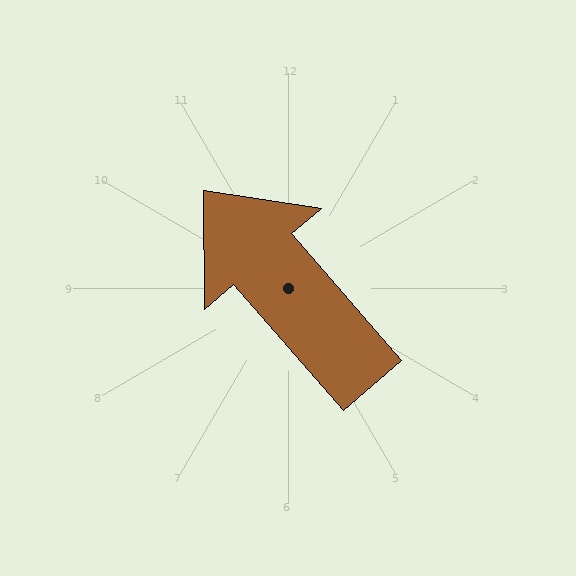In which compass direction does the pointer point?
Northwest.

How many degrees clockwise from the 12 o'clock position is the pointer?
Approximately 319 degrees.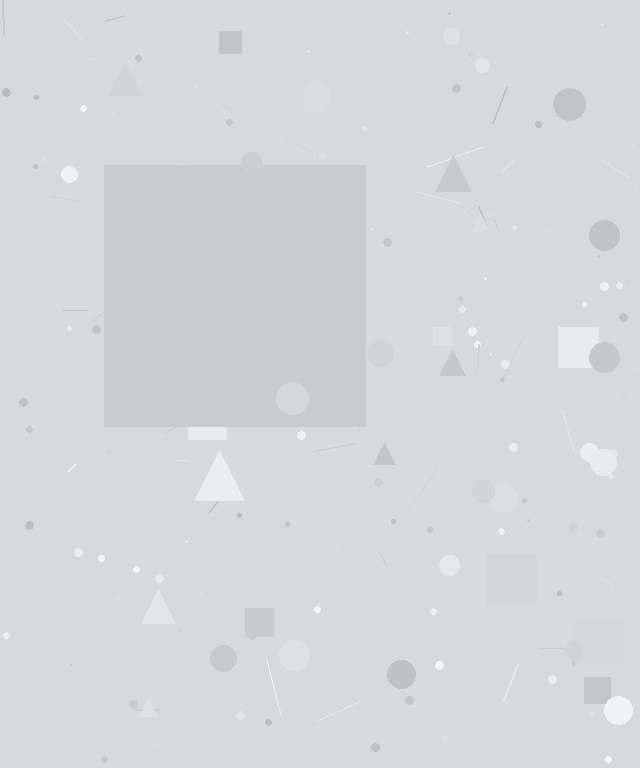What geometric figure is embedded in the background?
A square is embedded in the background.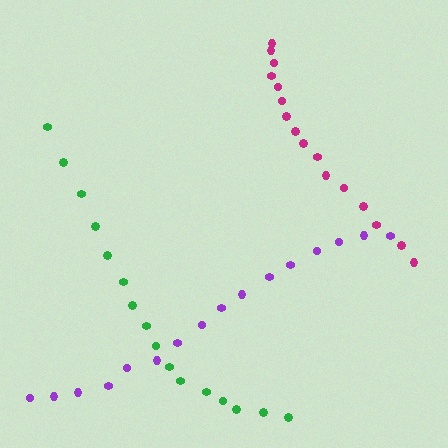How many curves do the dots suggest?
There are 3 distinct paths.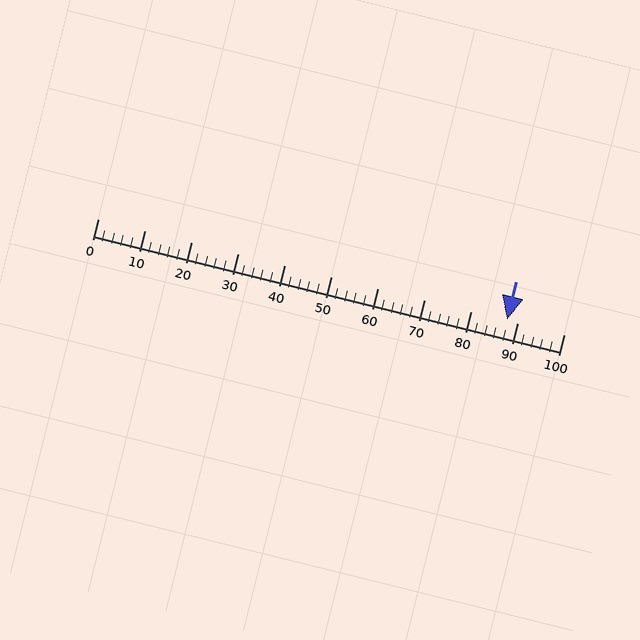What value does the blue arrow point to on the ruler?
The blue arrow points to approximately 88.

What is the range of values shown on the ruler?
The ruler shows values from 0 to 100.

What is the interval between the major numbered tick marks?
The major tick marks are spaced 10 units apart.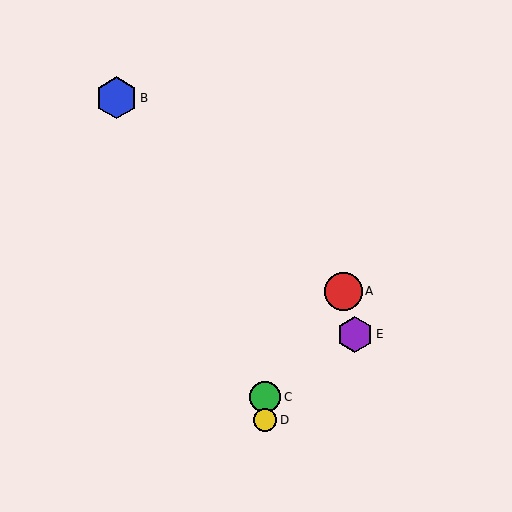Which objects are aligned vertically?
Objects C, D are aligned vertically.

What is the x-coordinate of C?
Object C is at x≈265.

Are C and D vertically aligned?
Yes, both are at x≈265.